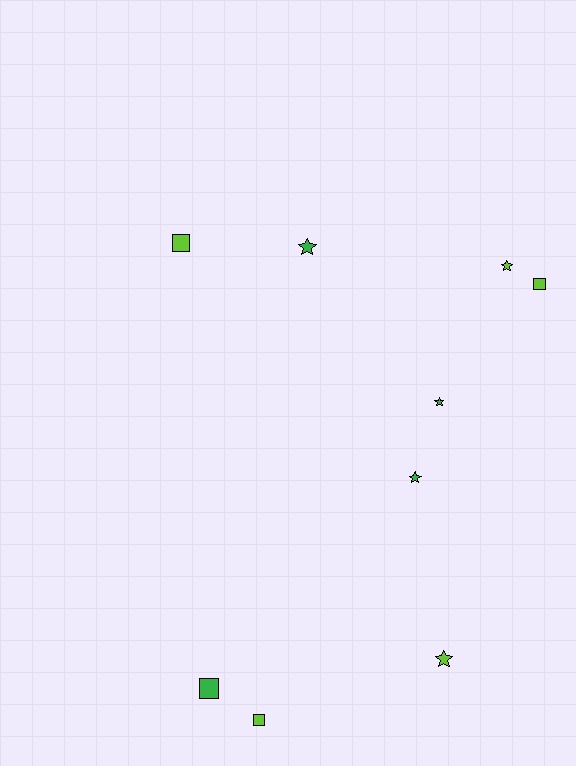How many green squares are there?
There is 1 green square.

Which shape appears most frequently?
Star, with 5 objects.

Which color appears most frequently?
Lime, with 5 objects.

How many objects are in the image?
There are 9 objects.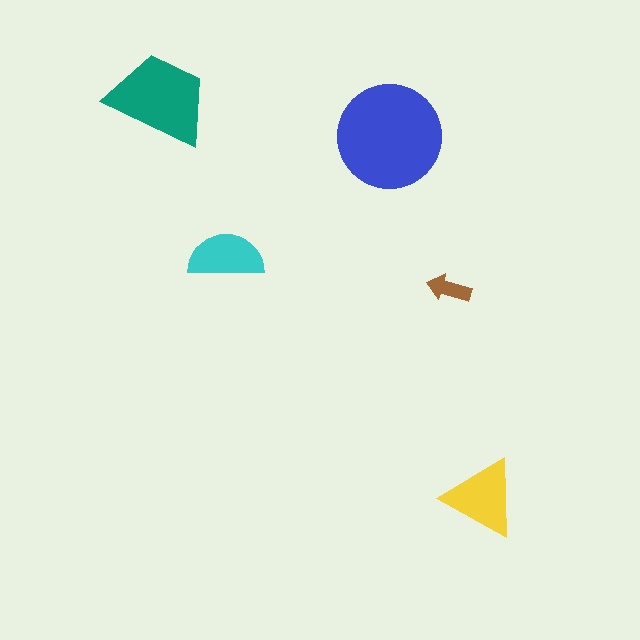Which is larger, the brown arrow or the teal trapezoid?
The teal trapezoid.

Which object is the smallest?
The brown arrow.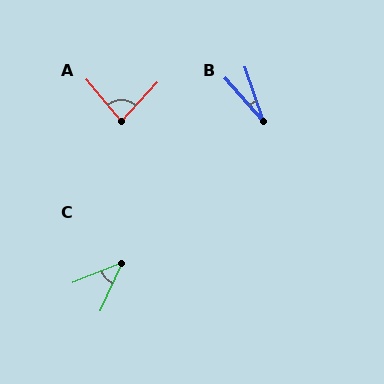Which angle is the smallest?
B, at approximately 23 degrees.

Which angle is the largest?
A, at approximately 83 degrees.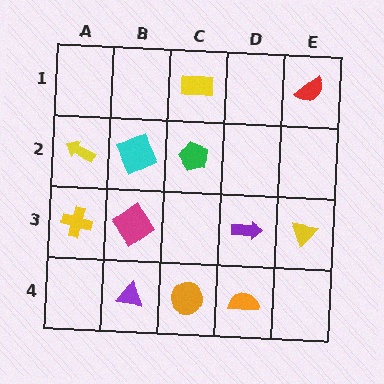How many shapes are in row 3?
4 shapes.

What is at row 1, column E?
A red semicircle.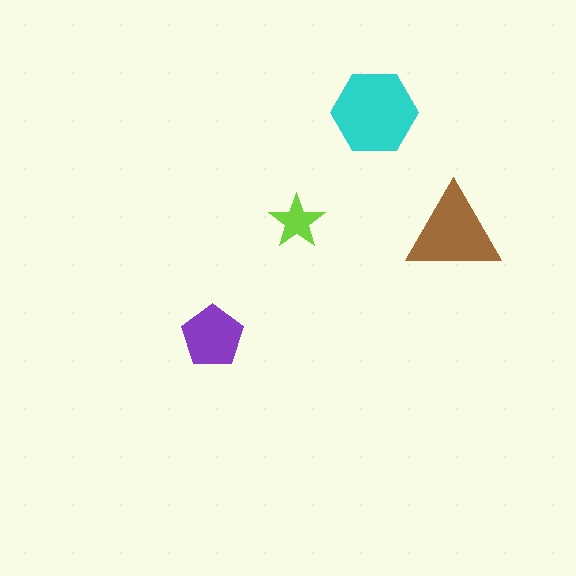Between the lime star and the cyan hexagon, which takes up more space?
The cyan hexagon.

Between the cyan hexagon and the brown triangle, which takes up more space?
The cyan hexagon.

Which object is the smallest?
The lime star.